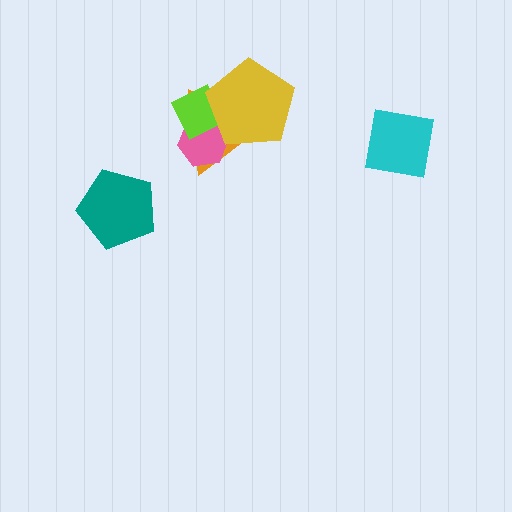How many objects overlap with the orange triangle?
3 objects overlap with the orange triangle.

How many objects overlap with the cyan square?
0 objects overlap with the cyan square.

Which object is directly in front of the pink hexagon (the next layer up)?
The lime diamond is directly in front of the pink hexagon.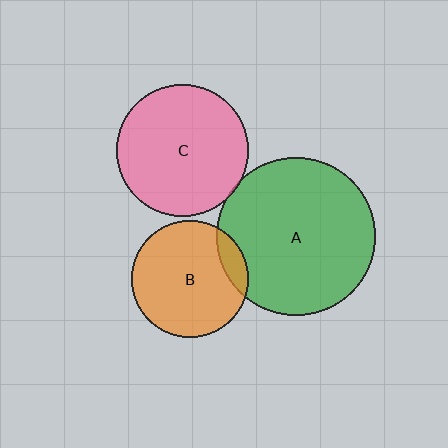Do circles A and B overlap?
Yes.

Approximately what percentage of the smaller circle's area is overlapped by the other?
Approximately 10%.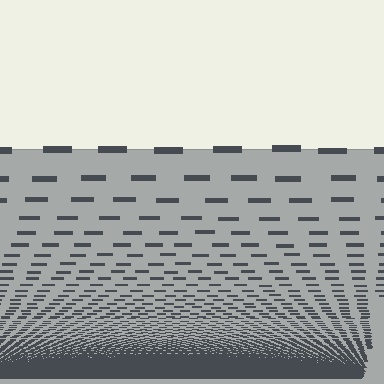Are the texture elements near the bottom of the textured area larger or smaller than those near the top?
Smaller. The gradient is inverted — elements near the bottom are smaller and denser.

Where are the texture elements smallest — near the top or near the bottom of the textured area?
Near the bottom.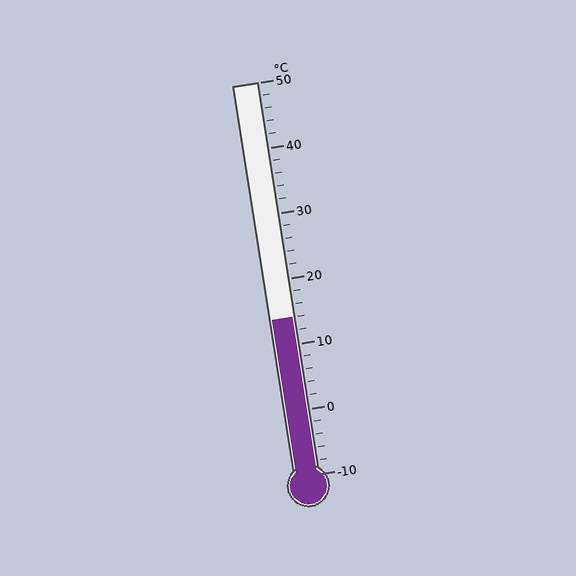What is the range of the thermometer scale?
The thermometer scale ranges from -10°C to 50°C.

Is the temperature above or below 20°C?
The temperature is below 20°C.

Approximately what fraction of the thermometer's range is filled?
The thermometer is filled to approximately 40% of its range.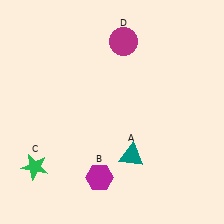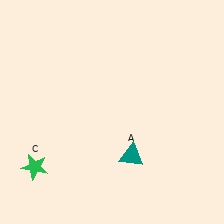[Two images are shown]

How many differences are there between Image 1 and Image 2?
There are 2 differences between the two images.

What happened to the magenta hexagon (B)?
The magenta hexagon (B) was removed in Image 2. It was in the bottom-left area of Image 1.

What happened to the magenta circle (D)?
The magenta circle (D) was removed in Image 2. It was in the top-right area of Image 1.